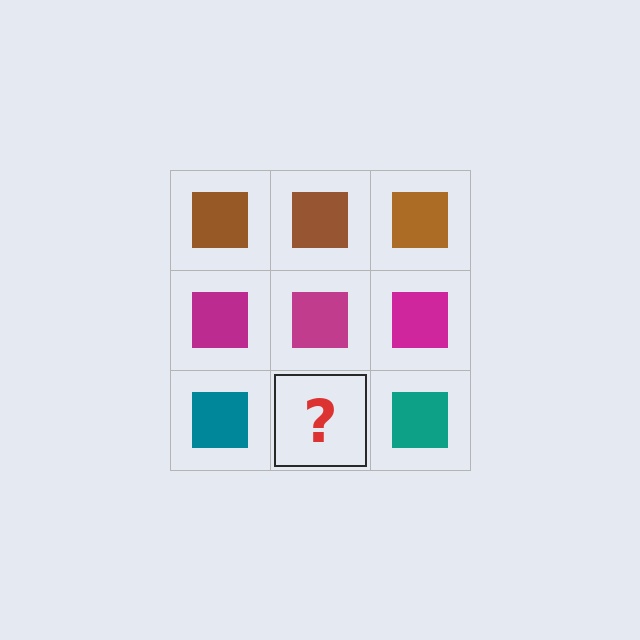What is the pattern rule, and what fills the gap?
The rule is that each row has a consistent color. The gap should be filled with a teal square.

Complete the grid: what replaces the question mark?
The question mark should be replaced with a teal square.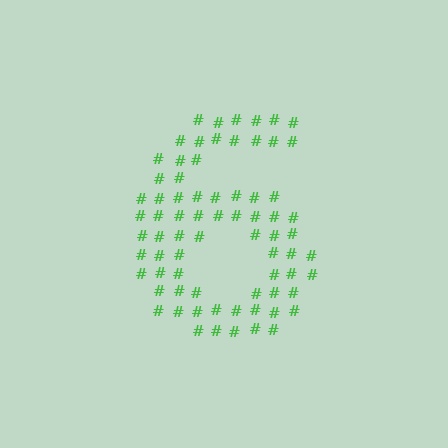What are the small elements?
The small elements are hash symbols.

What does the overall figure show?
The overall figure shows the digit 6.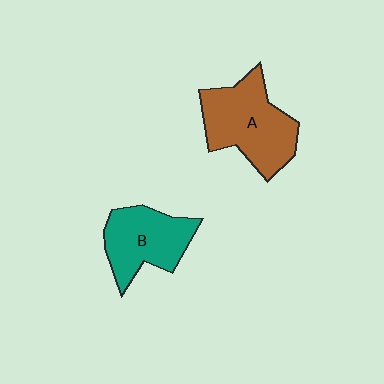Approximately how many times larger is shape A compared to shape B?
Approximately 1.3 times.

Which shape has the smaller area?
Shape B (teal).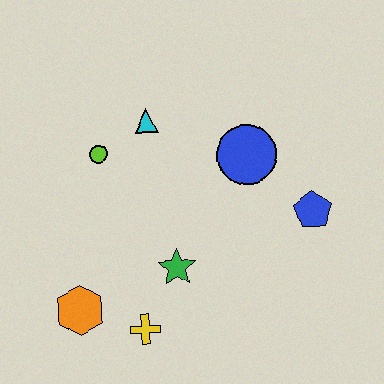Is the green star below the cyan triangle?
Yes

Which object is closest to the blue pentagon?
The blue circle is closest to the blue pentagon.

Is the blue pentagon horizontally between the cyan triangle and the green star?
No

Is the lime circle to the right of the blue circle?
No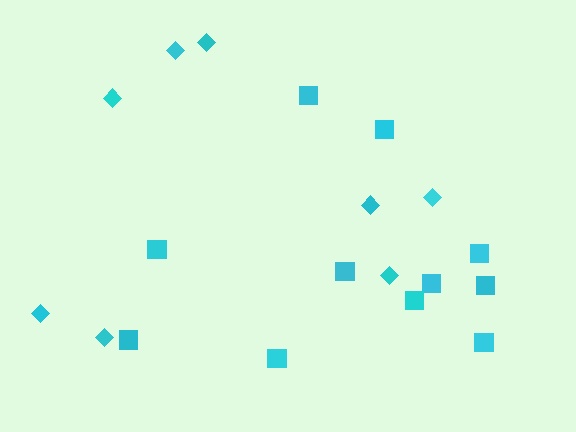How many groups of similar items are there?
There are 2 groups: one group of squares (11) and one group of diamonds (8).